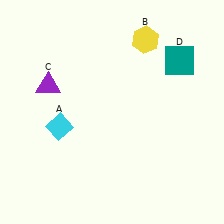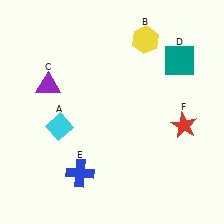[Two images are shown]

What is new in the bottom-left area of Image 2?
A blue cross (E) was added in the bottom-left area of Image 2.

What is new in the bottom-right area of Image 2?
A red star (F) was added in the bottom-right area of Image 2.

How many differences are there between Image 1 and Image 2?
There are 2 differences between the two images.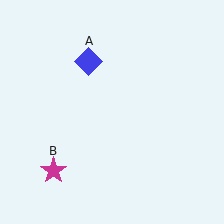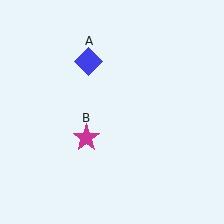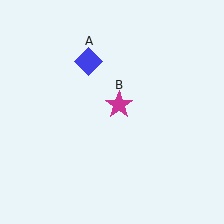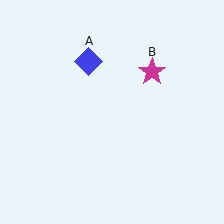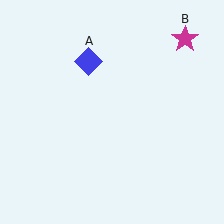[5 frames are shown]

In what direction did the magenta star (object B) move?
The magenta star (object B) moved up and to the right.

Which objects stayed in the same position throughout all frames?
Blue diamond (object A) remained stationary.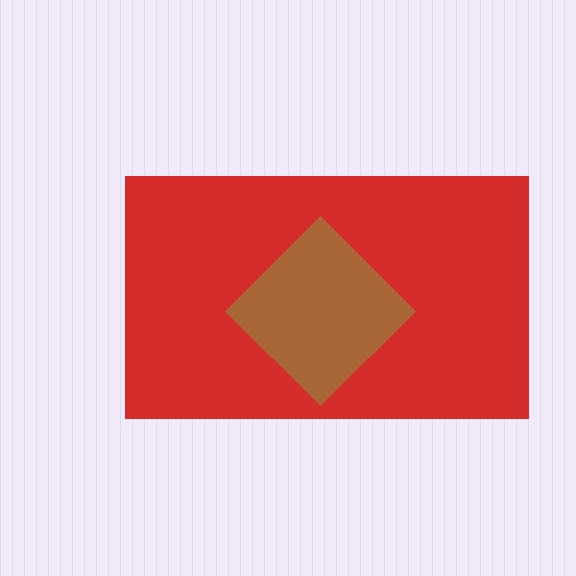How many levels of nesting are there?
2.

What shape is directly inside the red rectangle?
The brown diamond.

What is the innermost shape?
The brown diamond.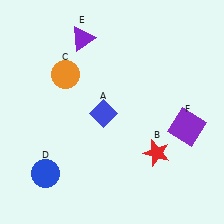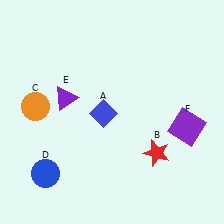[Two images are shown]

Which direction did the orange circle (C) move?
The orange circle (C) moved down.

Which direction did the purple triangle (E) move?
The purple triangle (E) moved down.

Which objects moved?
The objects that moved are: the orange circle (C), the purple triangle (E).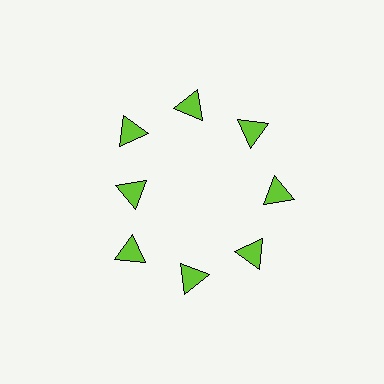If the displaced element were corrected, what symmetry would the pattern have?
It would have 8-fold rotational symmetry — the pattern would map onto itself every 45 degrees.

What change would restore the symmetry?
The symmetry would be restored by moving it outward, back onto the ring so that all 8 triangles sit at equal angles and equal distance from the center.